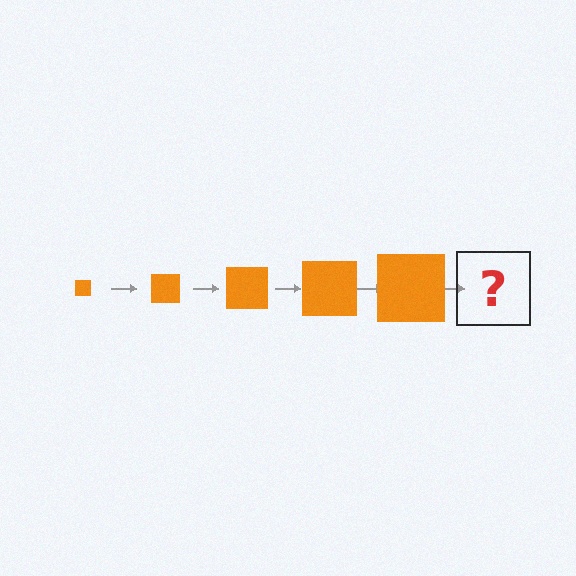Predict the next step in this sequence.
The next step is an orange square, larger than the previous one.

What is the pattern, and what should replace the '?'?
The pattern is that the square gets progressively larger each step. The '?' should be an orange square, larger than the previous one.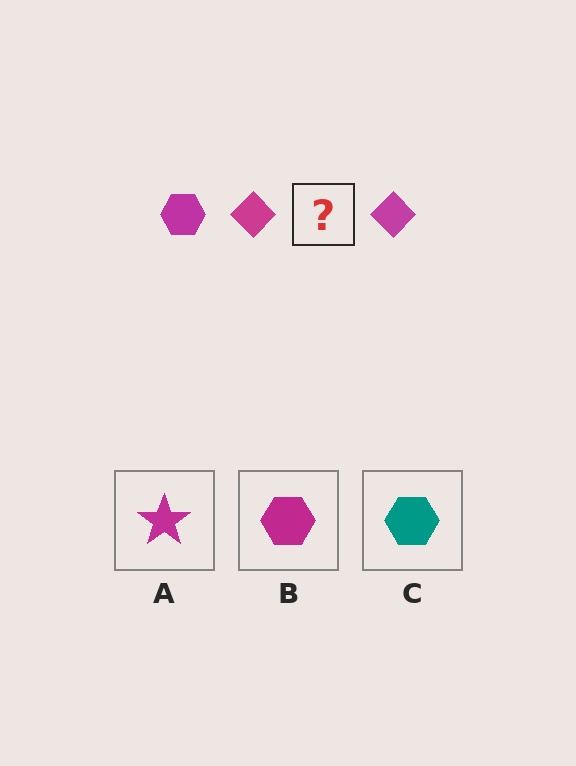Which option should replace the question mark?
Option B.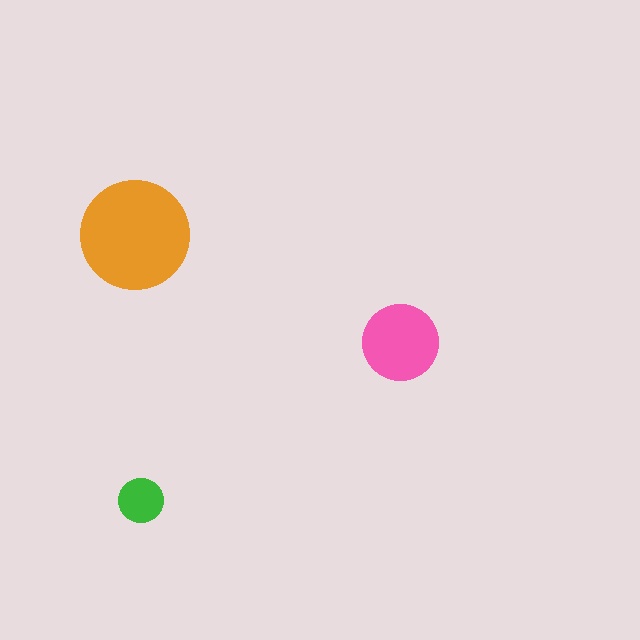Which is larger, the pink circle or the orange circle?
The orange one.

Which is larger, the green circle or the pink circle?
The pink one.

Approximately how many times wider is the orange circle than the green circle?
About 2.5 times wider.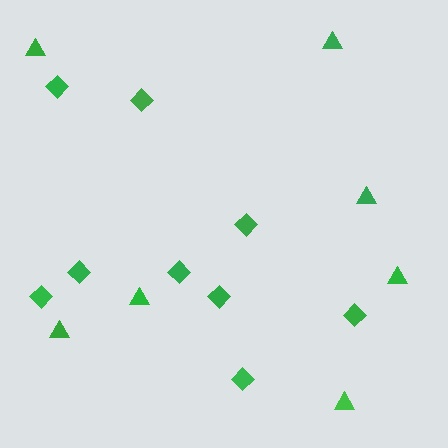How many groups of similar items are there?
There are 2 groups: one group of triangles (7) and one group of diamonds (9).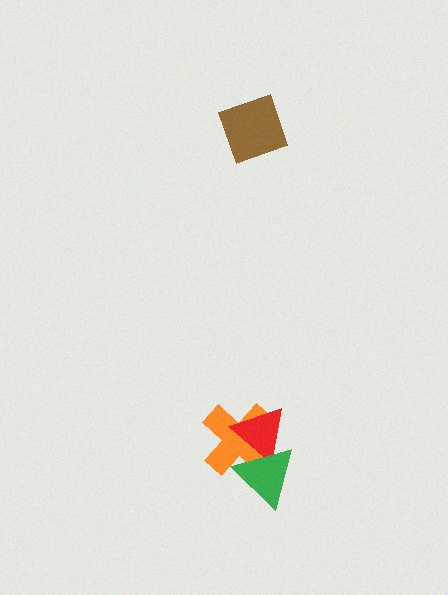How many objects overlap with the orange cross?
2 objects overlap with the orange cross.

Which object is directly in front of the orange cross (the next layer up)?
The red triangle is directly in front of the orange cross.